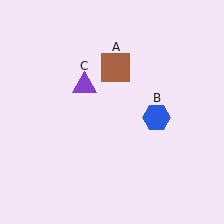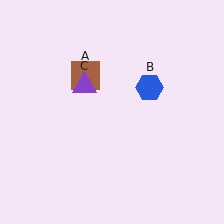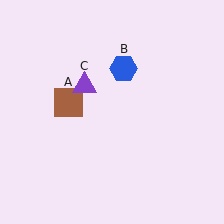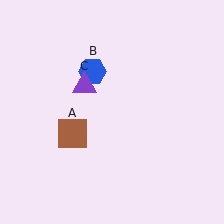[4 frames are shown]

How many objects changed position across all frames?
2 objects changed position: brown square (object A), blue hexagon (object B).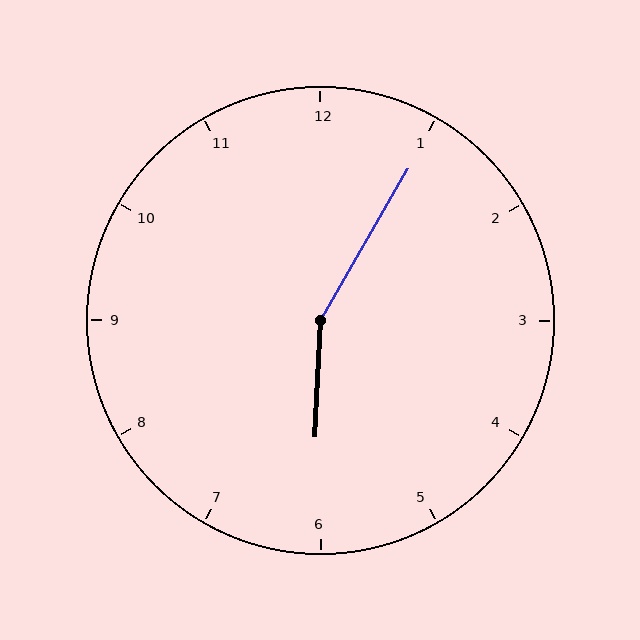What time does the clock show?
6:05.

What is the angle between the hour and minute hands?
Approximately 152 degrees.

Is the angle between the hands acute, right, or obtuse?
It is obtuse.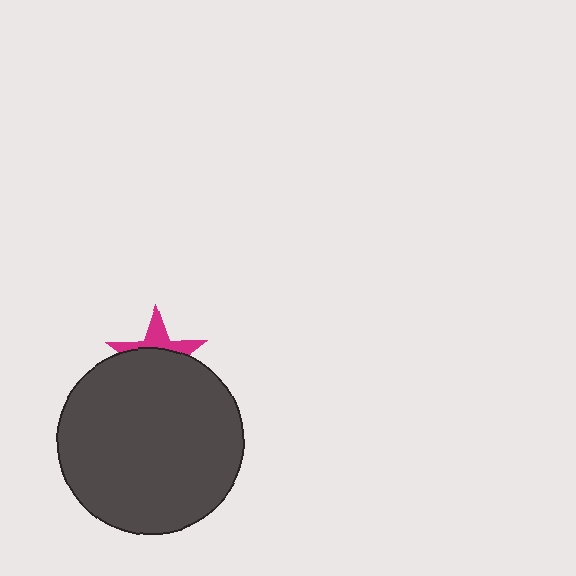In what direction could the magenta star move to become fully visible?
The magenta star could move up. That would shift it out from behind the dark gray circle entirely.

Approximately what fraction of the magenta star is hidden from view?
Roughly 62% of the magenta star is hidden behind the dark gray circle.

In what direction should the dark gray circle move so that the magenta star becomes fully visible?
The dark gray circle should move down. That is the shortest direction to clear the overlap and leave the magenta star fully visible.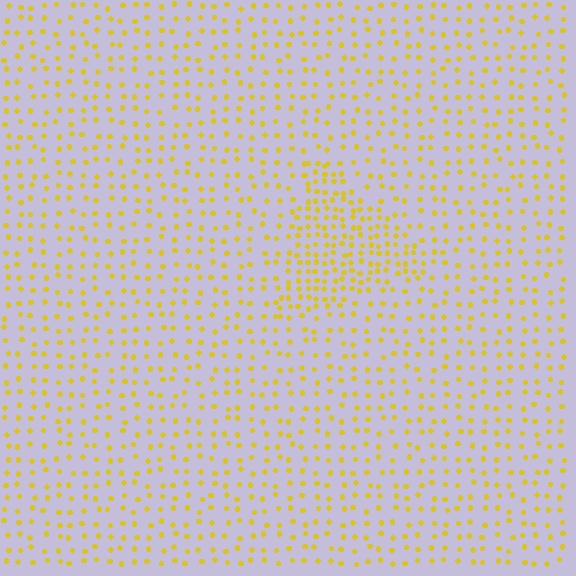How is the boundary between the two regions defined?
The boundary is defined by a change in element density (approximately 2.1x ratio). All elements are the same color, size, and shape.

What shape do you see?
I see a triangle.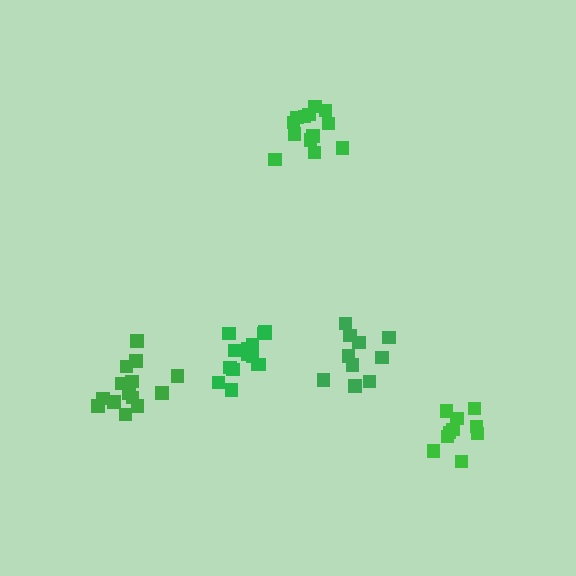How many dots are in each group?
Group 1: 10 dots, Group 2: 10 dots, Group 3: 13 dots, Group 4: 15 dots, Group 5: 14 dots (62 total).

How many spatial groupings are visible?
There are 5 spatial groupings.